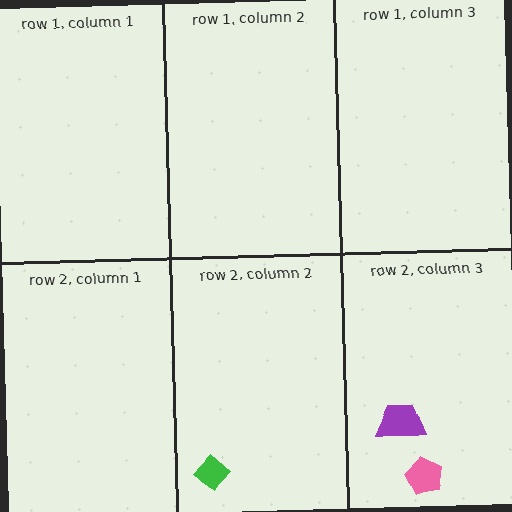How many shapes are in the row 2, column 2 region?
1.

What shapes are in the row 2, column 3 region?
The purple trapezoid, the pink pentagon.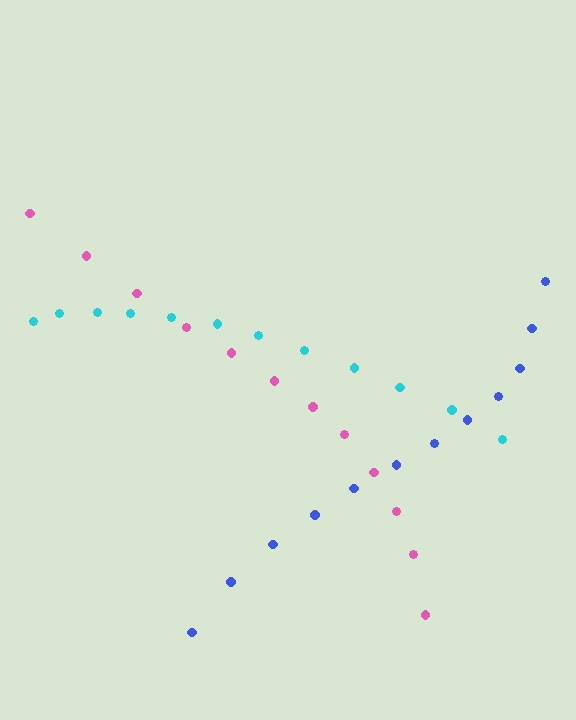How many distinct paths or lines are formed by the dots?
There are 3 distinct paths.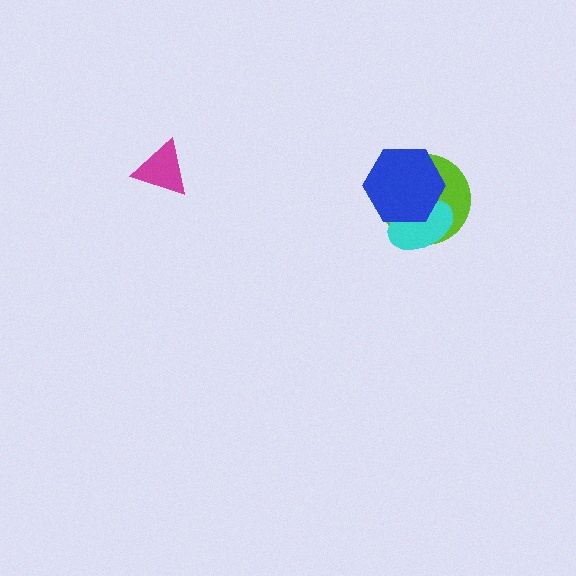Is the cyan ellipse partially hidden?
Yes, it is partially covered by another shape.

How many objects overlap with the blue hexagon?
2 objects overlap with the blue hexagon.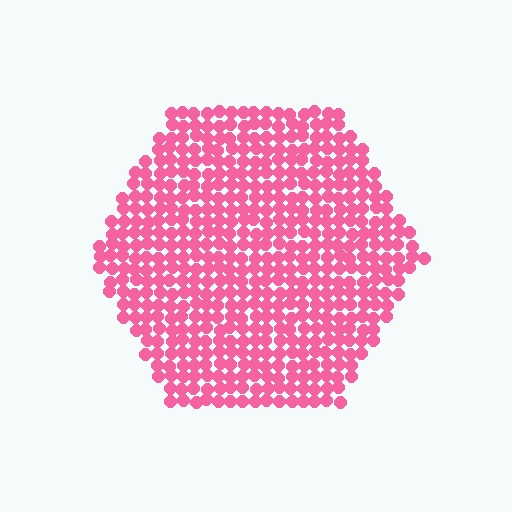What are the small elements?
The small elements are circles.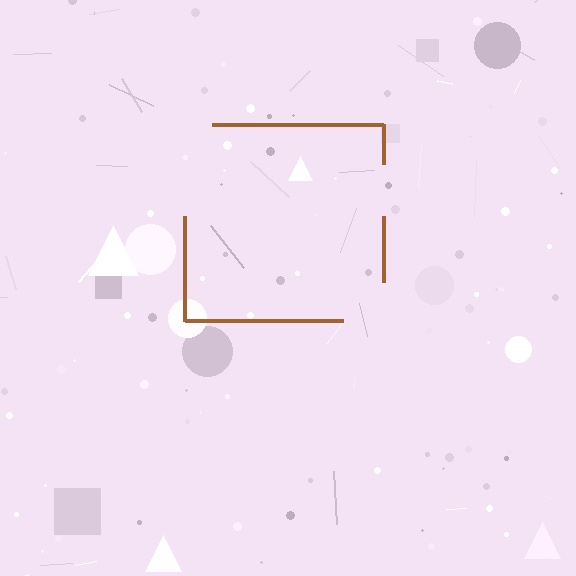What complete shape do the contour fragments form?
The contour fragments form a square.